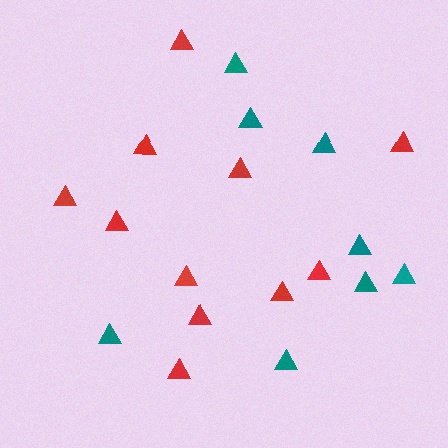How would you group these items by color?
There are 2 groups: one group of teal triangles (8) and one group of red triangles (11).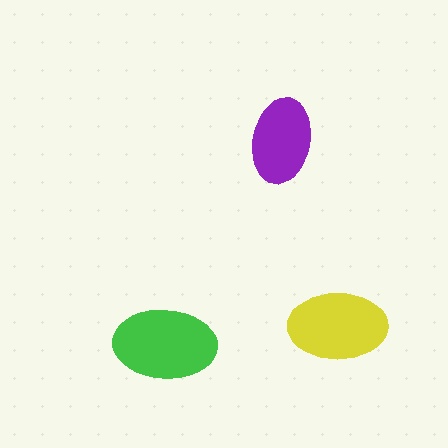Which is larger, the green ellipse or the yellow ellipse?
The green one.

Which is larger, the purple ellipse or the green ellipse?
The green one.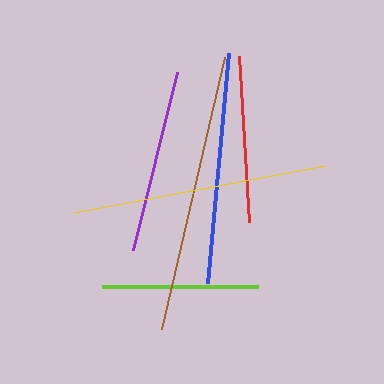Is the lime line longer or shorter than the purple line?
The purple line is longer than the lime line.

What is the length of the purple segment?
The purple segment is approximately 183 pixels long.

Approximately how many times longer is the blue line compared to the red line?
The blue line is approximately 1.4 times the length of the red line.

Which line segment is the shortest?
The lime line is the shortest at approximately 156 pixels.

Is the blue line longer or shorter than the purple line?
The blue line is longer than the purple line.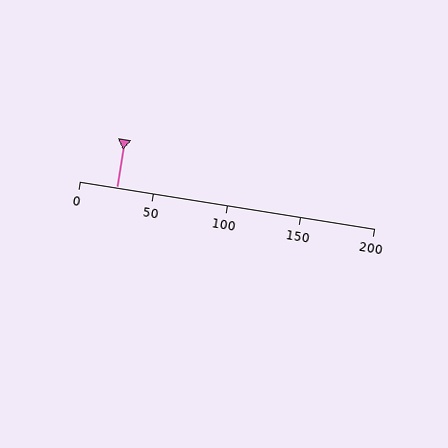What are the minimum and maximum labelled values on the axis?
The axis runs from 0 to 200.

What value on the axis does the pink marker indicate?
The marker indicates approximately 25.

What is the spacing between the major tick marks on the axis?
The major ticks are spaced 50 apart.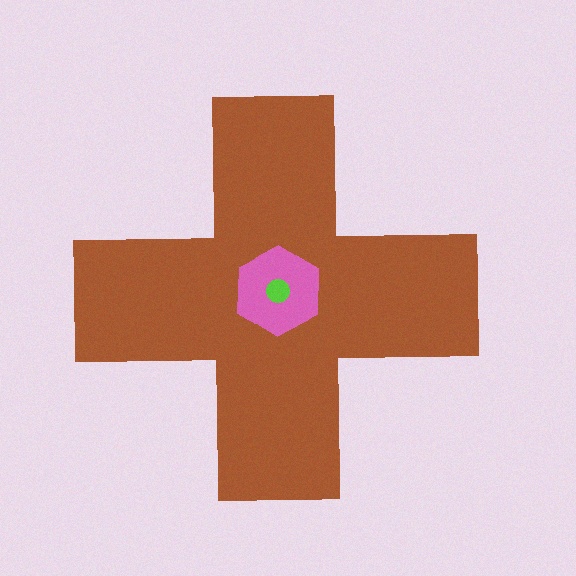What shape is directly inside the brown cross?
The pink hexagon.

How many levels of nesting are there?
3.